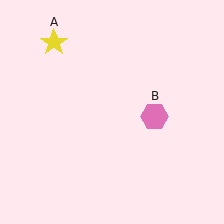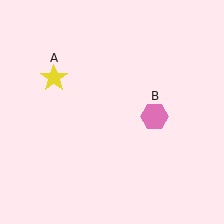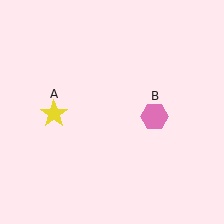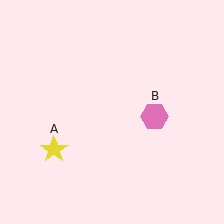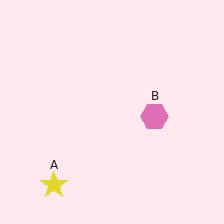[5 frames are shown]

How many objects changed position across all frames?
1 object changed position: yellow star (object A).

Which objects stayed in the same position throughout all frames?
Pink hexagon (object B) remained stationary.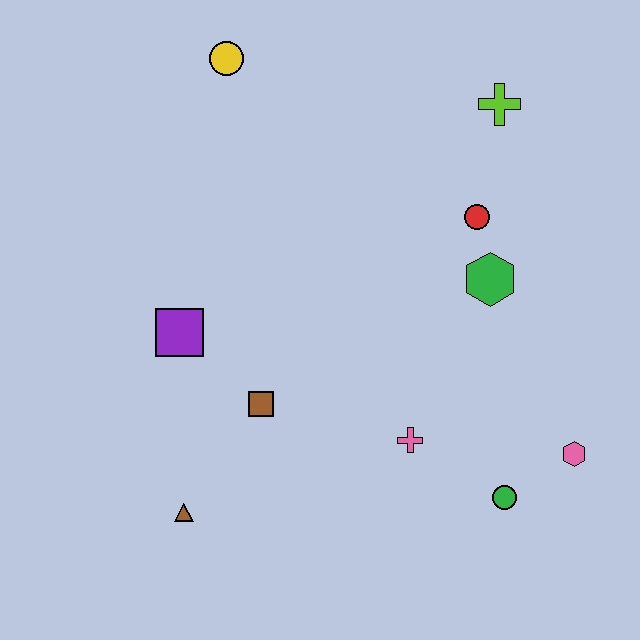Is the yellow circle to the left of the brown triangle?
No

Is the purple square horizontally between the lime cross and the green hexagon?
No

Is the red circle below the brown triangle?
No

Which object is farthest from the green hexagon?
The brown triangle is farthest from the green hexagon.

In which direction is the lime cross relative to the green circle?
The lime cross is above the green circle.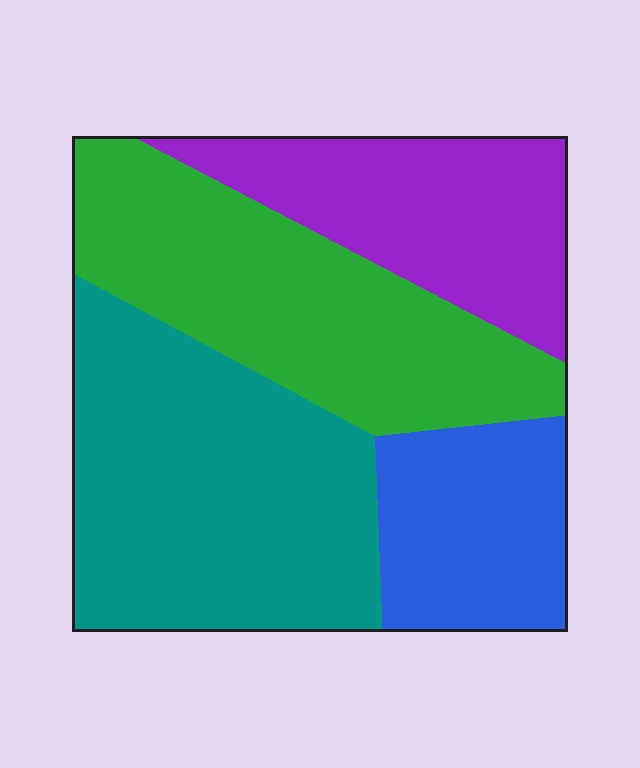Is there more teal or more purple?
Teal.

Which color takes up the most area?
Teal, at roughly 35%.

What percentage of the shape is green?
Green covers 29% of the shape.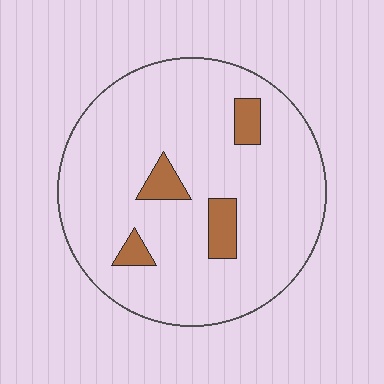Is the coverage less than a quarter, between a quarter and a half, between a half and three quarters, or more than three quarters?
Less than a quarter.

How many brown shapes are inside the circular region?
4.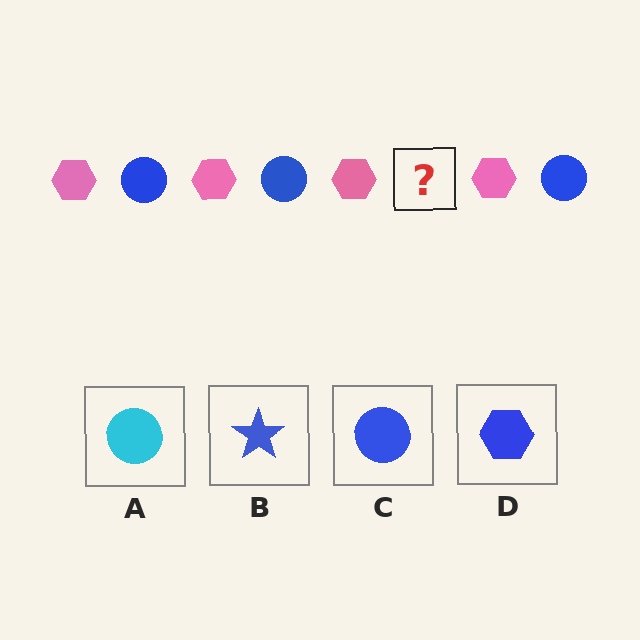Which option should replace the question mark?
Option C.